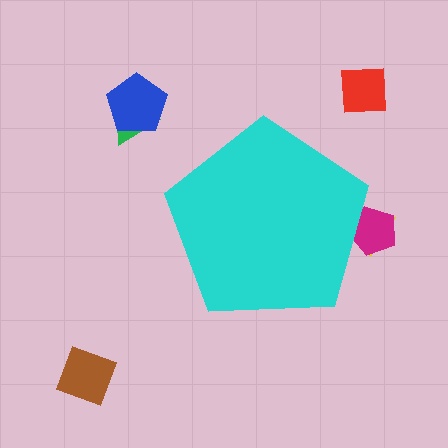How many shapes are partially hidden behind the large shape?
2 shapes are partially hidden.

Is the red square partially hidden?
No, the red square is fully visible.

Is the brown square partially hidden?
No, the brown square is fully visible.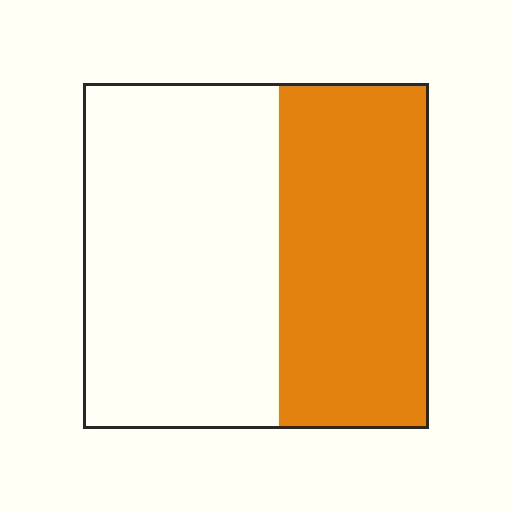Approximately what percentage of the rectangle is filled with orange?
Approximately 45%.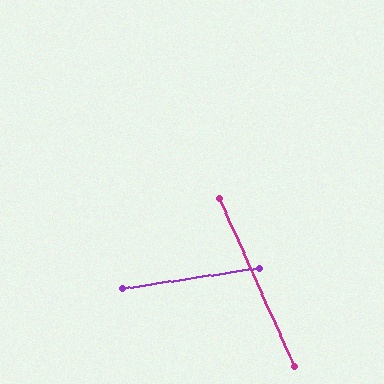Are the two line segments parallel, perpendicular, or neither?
Neither parallel nor perpendicular — they differ by about 75°.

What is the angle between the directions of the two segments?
Approximately 75 degrees.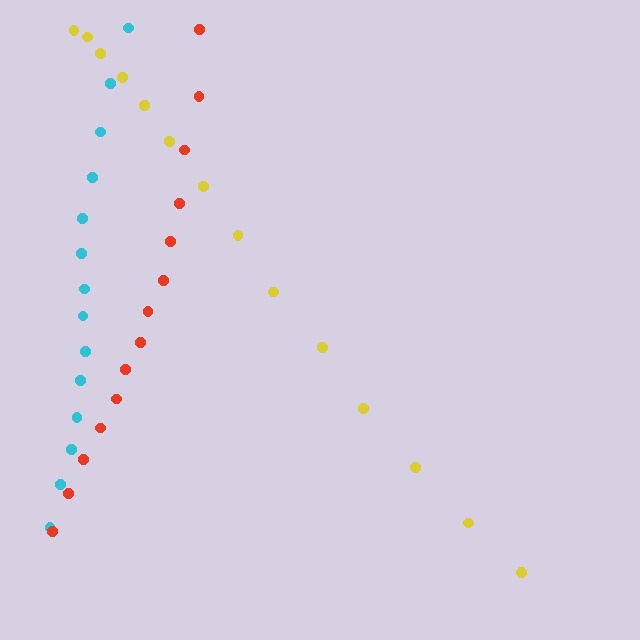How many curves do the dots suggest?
There are 3 distinct paths.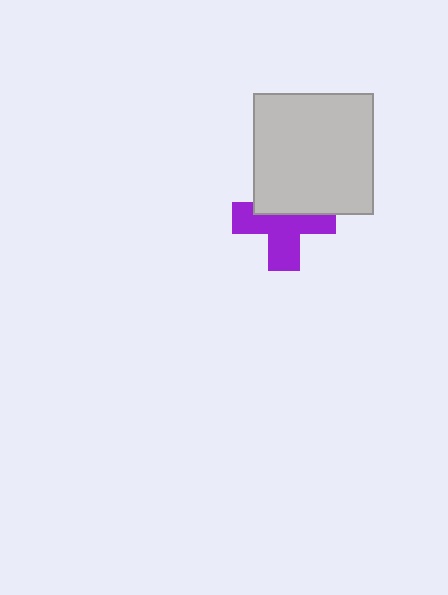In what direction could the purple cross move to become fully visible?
The purple cross could move down. That would shift it out from behind the light gray square entirely.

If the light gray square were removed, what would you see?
You would see the complete purple cross.